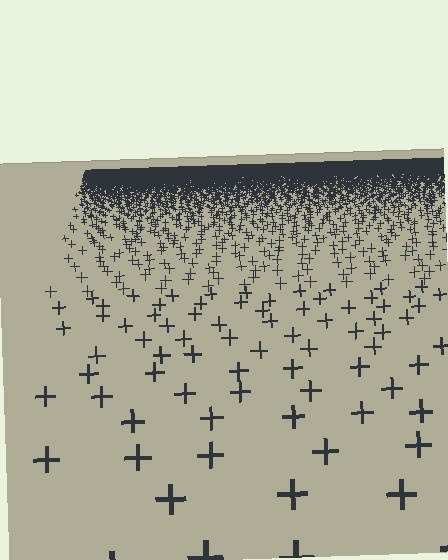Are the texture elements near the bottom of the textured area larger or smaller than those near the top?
Larger. Near the bottom, elements are closer to the viewer and appear at a bigger on-screen size.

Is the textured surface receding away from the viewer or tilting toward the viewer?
The surface is receding away from the viewer. Texture elements get smaller and denser toward the top.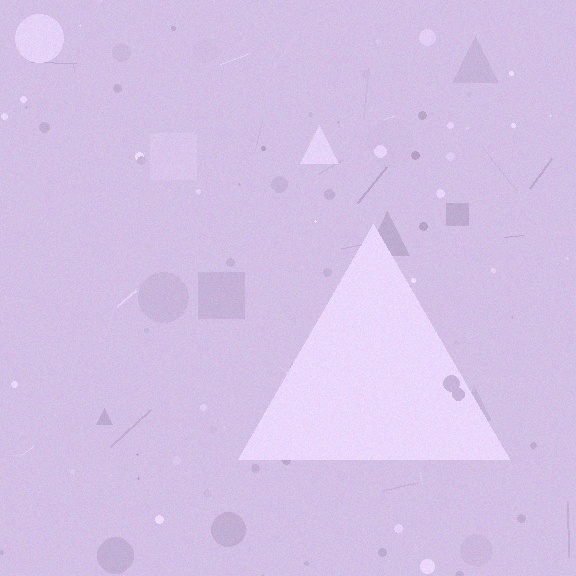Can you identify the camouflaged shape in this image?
The camouflaged shape is a triangle.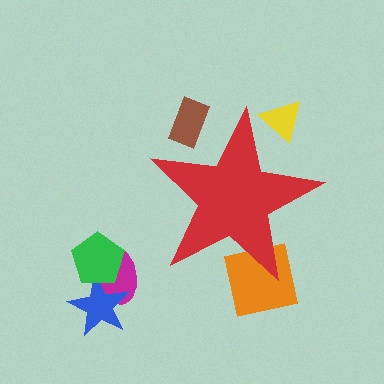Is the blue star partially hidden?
No, the blue star is fully visible.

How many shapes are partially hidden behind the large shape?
3 shapes are partially hidden.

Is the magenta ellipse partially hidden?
No, the magenta ellipse is fully visible.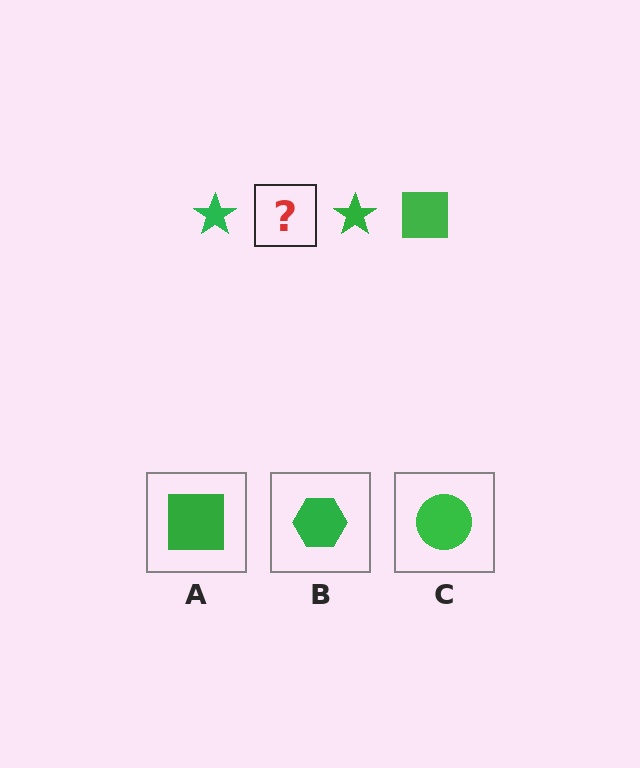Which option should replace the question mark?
Option A.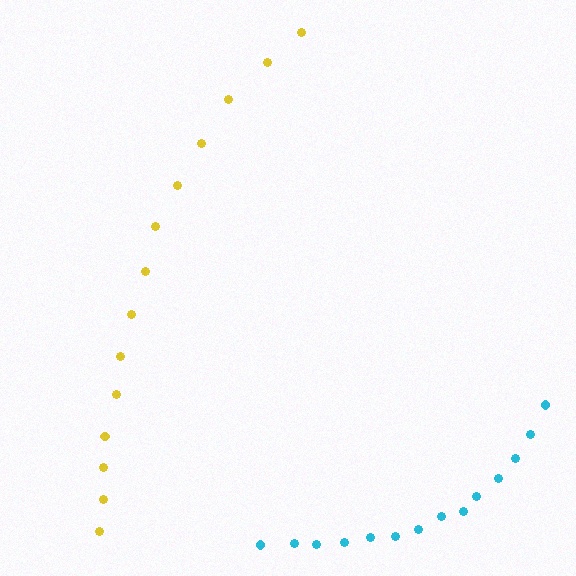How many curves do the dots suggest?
There are 2 distinct paths.